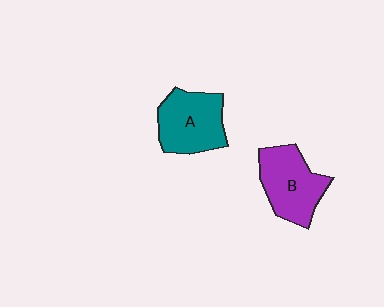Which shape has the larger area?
Shape B (purple).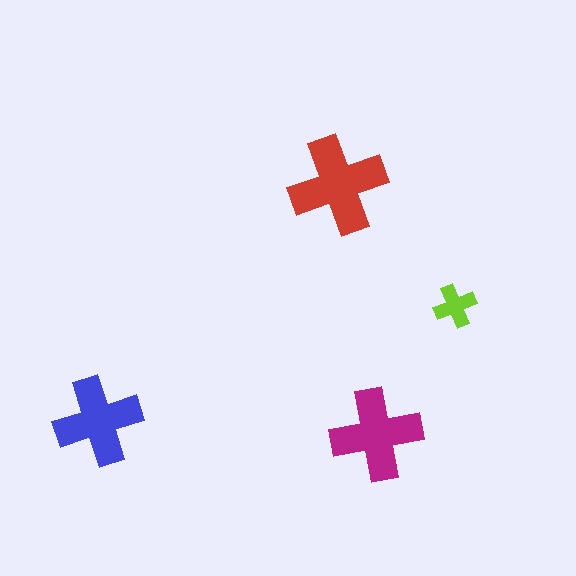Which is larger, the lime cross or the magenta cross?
The magenta one.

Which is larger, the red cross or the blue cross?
The red one.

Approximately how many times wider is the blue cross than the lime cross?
About 2 times wider.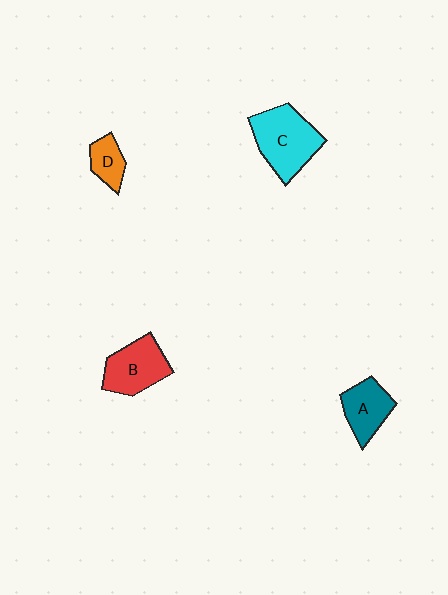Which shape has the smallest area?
Shape D (orange).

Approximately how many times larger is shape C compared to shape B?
Approximately 1.3 times.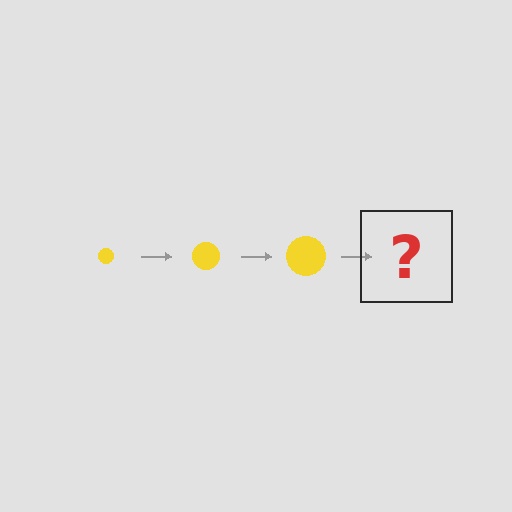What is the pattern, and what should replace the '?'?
The pattern is that the circle gets progressively larger each step. The '?' should be a yellow circle, larger than the previous one.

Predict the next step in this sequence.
The next step is a yellow circle, larger than the previous one.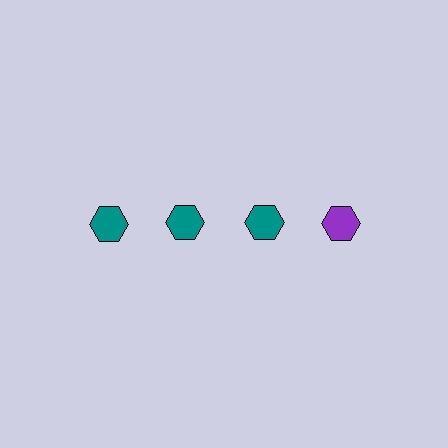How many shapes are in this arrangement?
There are 4 shapes arranged in a grid pattern.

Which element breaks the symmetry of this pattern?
The purple hexagon in the top row, second from right column breaks the symmetry. All other shapes are teal hexagons.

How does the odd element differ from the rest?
It has a different color: purple instead of teal.